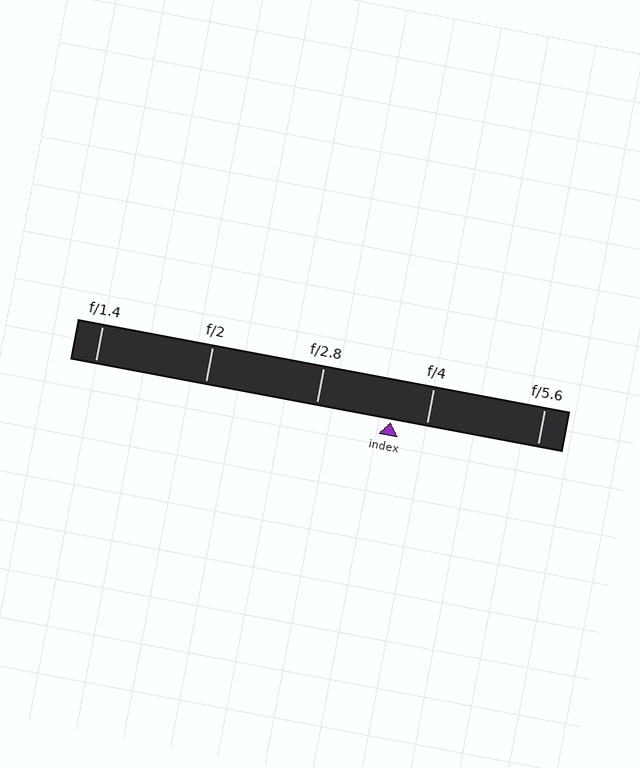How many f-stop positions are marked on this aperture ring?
There are 5 f-stop positions marked.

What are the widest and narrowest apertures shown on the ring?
The widest aperture shown is f/1.4 and the narrowest is f/5.6.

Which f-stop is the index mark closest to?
The index mark is closest to f/4.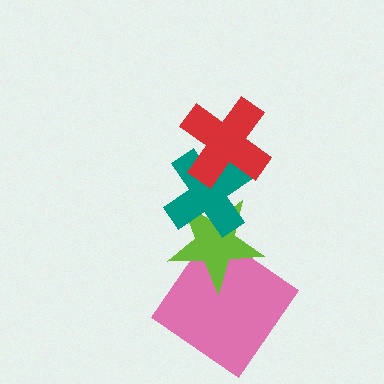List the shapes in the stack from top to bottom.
From top to bottom: the red cross, the teal cross, the lime star, the pink diamond.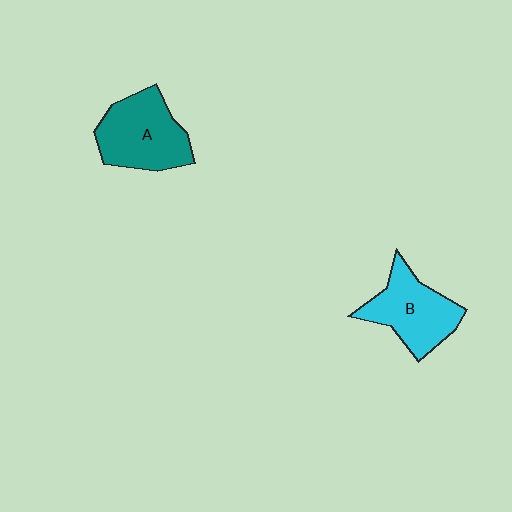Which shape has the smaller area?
Shape B (cyan).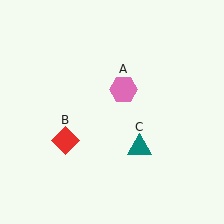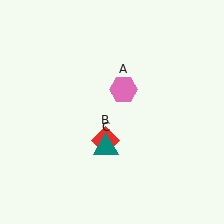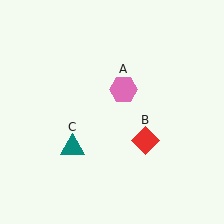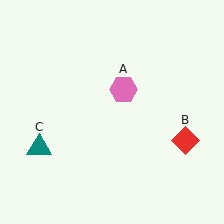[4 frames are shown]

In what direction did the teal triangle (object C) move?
The teal triangle (object C) moved left.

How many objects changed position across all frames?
2 objects changed position: red diamond (object B), teal triangle (object C).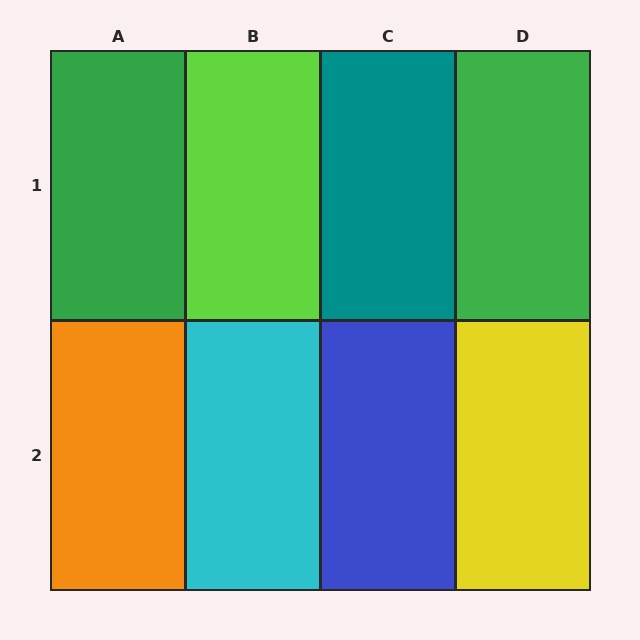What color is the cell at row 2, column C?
Blue.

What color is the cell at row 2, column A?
Orange.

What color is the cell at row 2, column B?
Cyan.